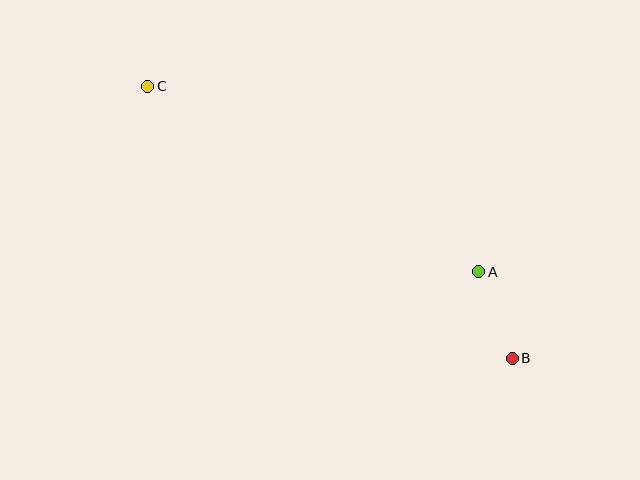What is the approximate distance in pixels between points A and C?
The distance between A and C is approximately 380 pixels.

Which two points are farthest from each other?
Points B and C are farthest from each other.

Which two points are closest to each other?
Points A and B are closest to each other.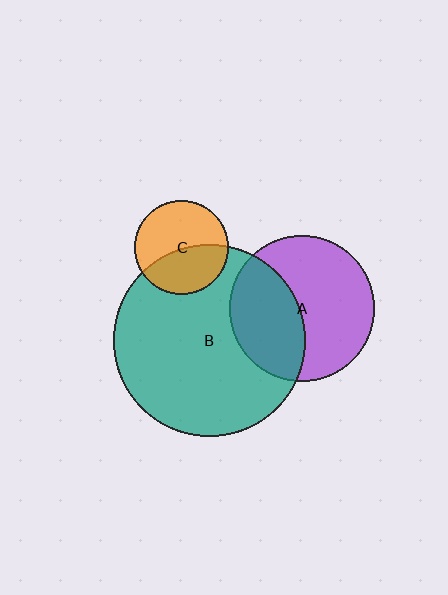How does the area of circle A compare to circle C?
Approximately 2.4 times.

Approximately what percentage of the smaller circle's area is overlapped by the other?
Approximately 40%.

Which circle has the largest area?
Circle B (teal).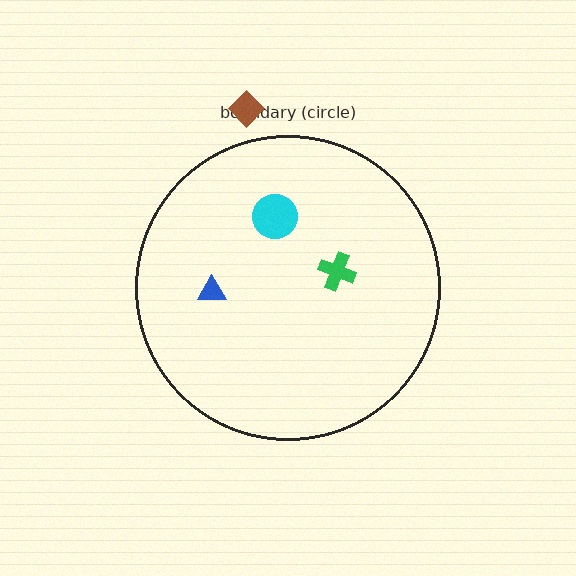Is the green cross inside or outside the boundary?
Inside.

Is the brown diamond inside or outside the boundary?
Outside.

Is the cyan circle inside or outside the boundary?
Inside.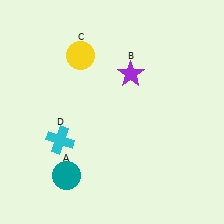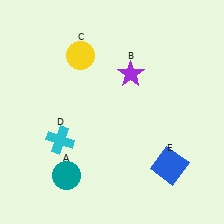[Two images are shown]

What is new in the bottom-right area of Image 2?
A blue square (E) was added in the bottom-right area of Image 2.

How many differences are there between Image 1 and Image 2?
There is 1 difference between the two images.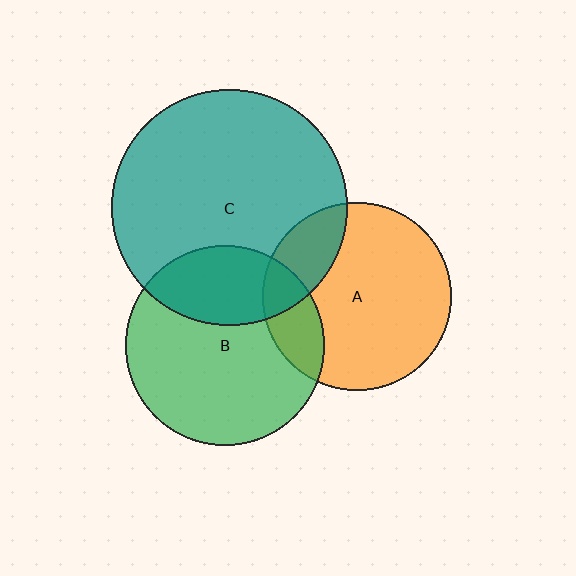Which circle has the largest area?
Circle C (teal).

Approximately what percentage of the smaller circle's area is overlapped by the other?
Approximately 20%.